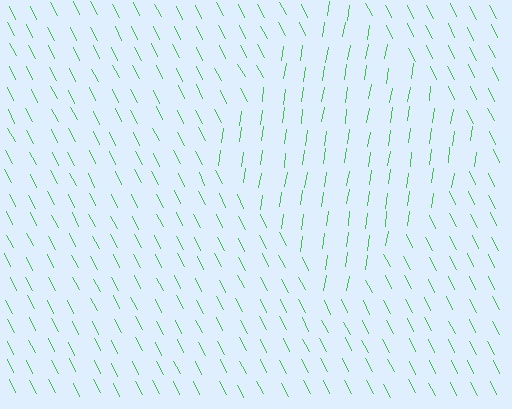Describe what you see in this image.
The image is filled with small green line segments. A diamond region in the image has lines oriented differently from the surrounding lines, creating a visible texture boundary.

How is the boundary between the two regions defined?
The boundary is defined purely by a change in line orientation (approximately 35 degrees difference). All lines are the same color and thickness.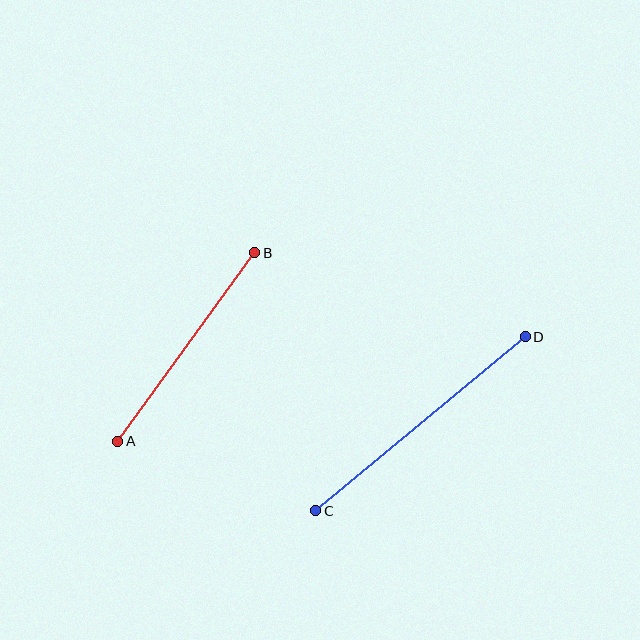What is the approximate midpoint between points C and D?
The midpoint is at approximately (420, 424) pixels.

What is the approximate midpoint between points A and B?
The midpoint is at approximately (186, 347) pixels.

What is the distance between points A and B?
The distance is approximately 233 pixels.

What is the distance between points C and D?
The distance is approximately 272 pixels.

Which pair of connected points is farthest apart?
Points C and D are farthest apart.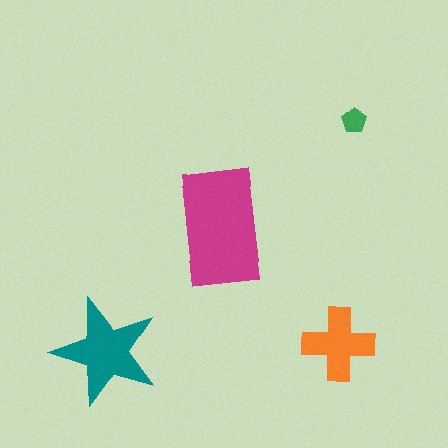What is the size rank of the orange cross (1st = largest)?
3rd.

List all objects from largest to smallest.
The magenta rectangle, the teal star, the orange cross, the green pentagon.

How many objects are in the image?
There are 4 objects in the image.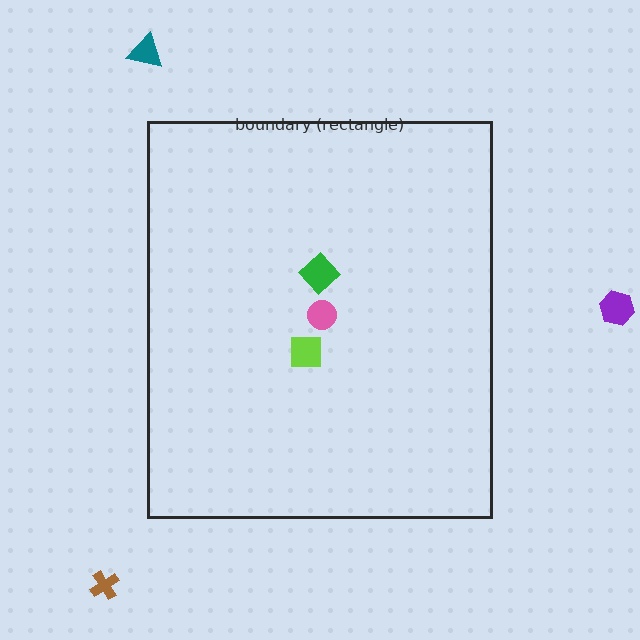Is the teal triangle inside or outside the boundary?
Outside.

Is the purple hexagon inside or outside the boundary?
Outside.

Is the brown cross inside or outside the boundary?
Outside.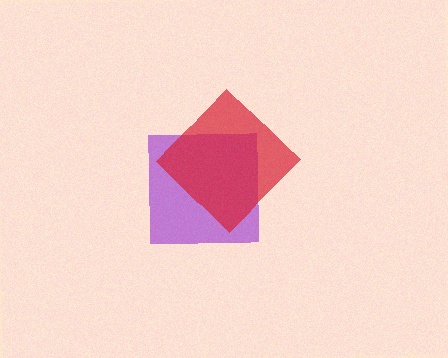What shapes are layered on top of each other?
The layered shapes are: a purple square, a red diamond.